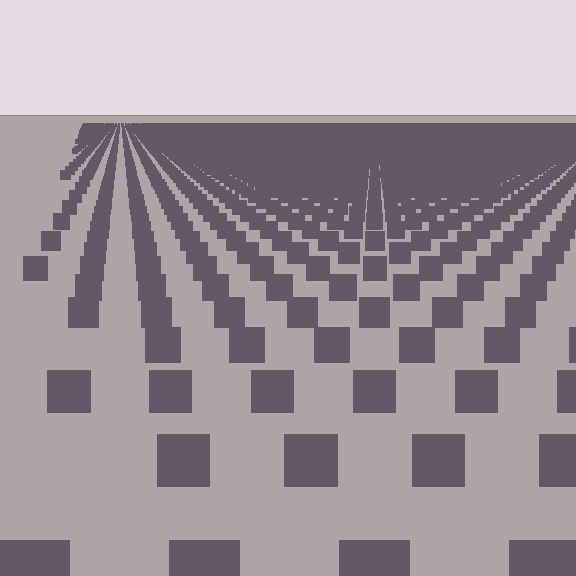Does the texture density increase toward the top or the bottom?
Density increases toward the top.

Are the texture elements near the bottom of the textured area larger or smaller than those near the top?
Larger. Near the bottom, elements are closer to the viewer and appear at a bigger on-screen size.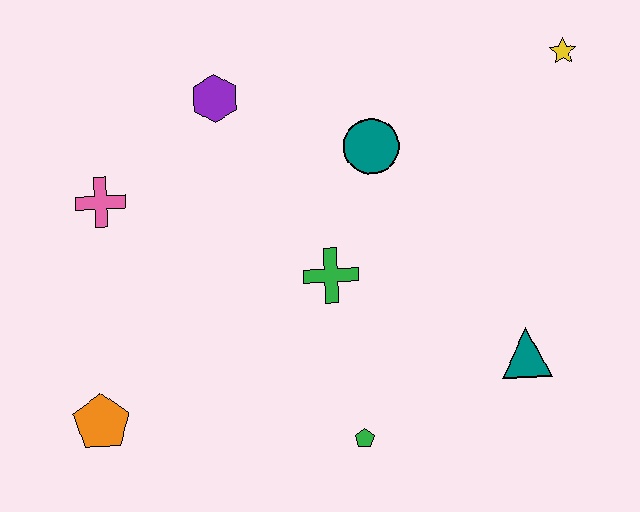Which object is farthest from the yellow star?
The orange pentagon is farthest from the yellow star.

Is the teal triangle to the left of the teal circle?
No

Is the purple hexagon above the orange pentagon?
Yes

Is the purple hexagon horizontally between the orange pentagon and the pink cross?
No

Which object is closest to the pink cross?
The purple hexagon is closest to the pink cross.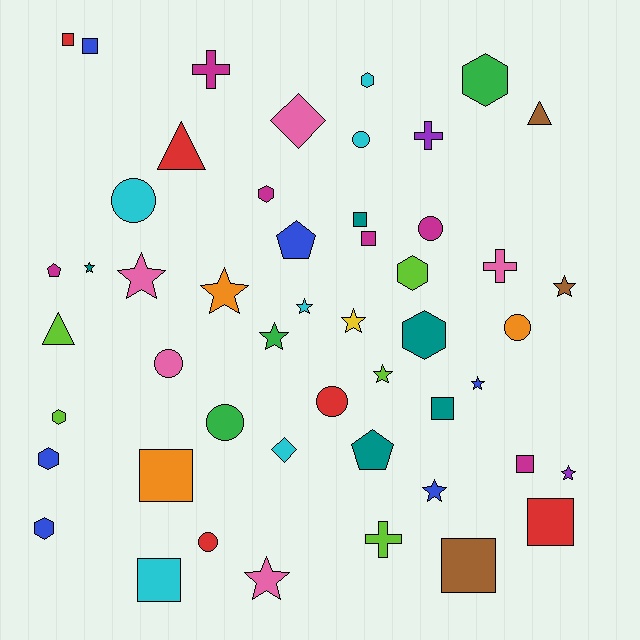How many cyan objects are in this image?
There are 6 cyan objects.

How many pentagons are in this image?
There are 3 pentagons.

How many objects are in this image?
There are 50 objects.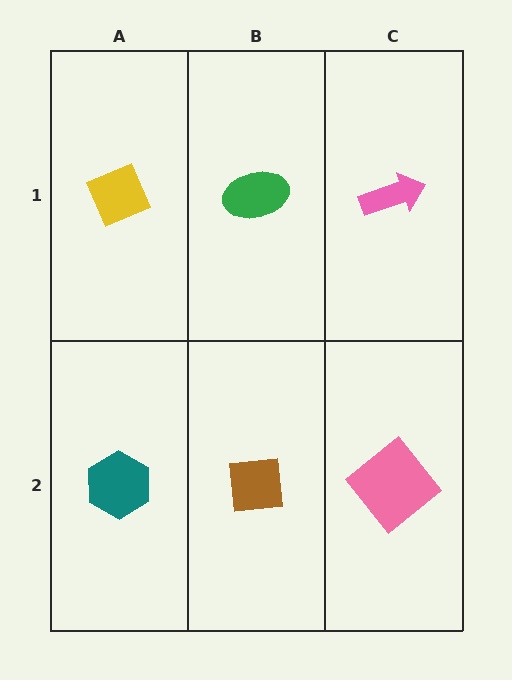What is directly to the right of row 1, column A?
A green ellipse.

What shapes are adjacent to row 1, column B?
A brown square (row 2, column B), a yellow diamond (row 1, column A), a pink arrow (row 1, column C).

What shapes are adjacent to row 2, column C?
A pink arrow (row 1, column C), a brown square (row 2, column B).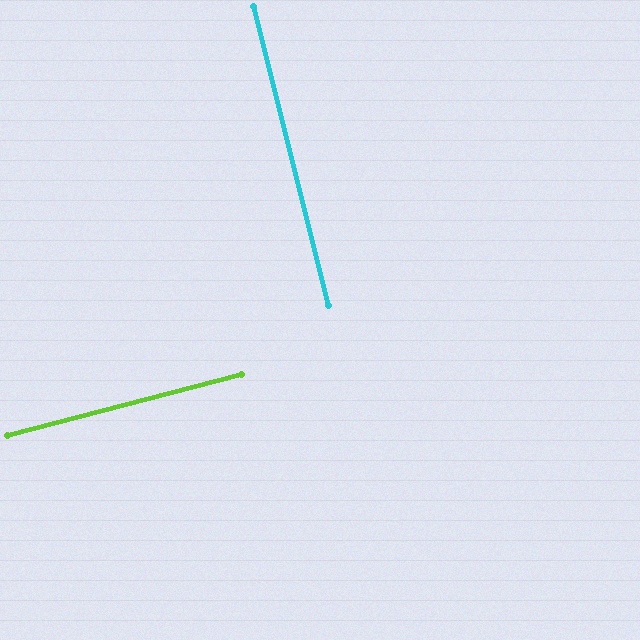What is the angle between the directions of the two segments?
Approximately 90 degrees.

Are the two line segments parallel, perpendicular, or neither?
Perpendicular — they meet at approximately 90°.